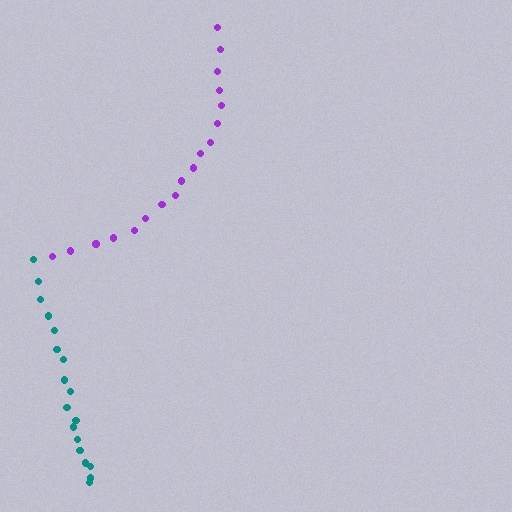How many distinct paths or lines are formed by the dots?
There are 2 distinct paths.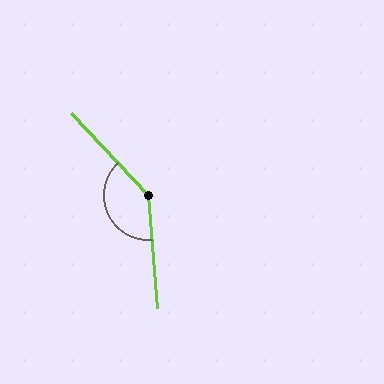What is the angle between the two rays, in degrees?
Approximately 142 degrees.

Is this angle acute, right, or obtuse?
It is obtuse.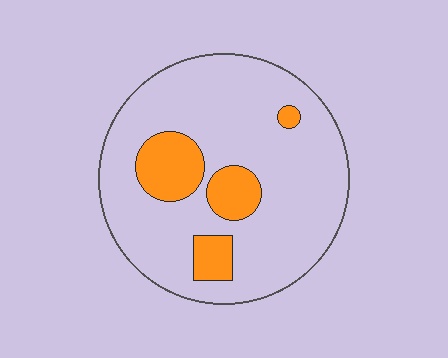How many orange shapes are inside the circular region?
4.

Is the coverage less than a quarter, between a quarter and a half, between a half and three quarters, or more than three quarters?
Less than a quarter.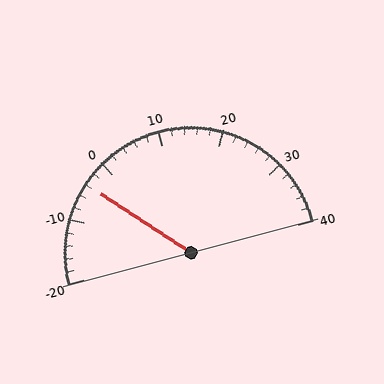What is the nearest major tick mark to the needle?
The nearest major tick mark is 0.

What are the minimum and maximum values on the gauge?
The gauge ranges from -20 to 40.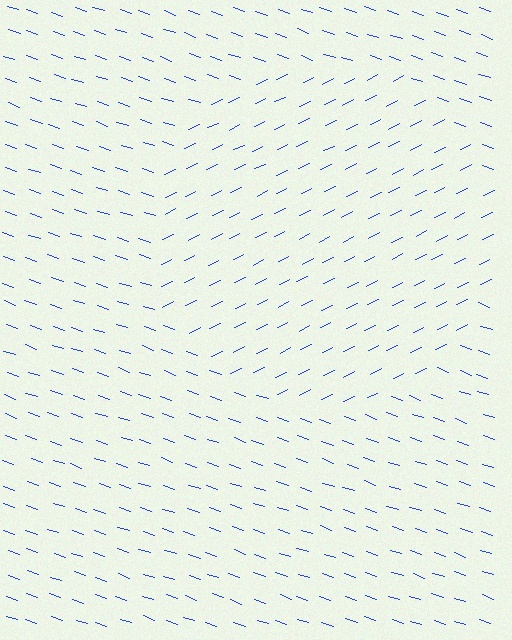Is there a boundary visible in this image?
Yes, there is a texture boundary formed by a change in line orientation.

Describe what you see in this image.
The image is filled with small blue line segments. A circle region in the image has lines oriented differently from the surrounding lines, creating a visible texture boundary.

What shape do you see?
I see a circle.